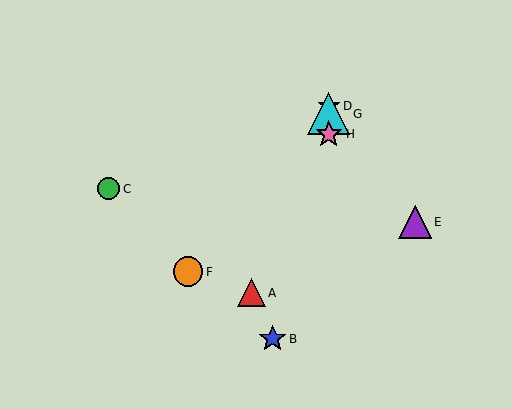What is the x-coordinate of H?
Object H is at x≈329.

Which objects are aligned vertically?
Objects D, G, H are aligned vertically.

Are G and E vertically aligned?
No, G is at x≈329 and E is at x≈415.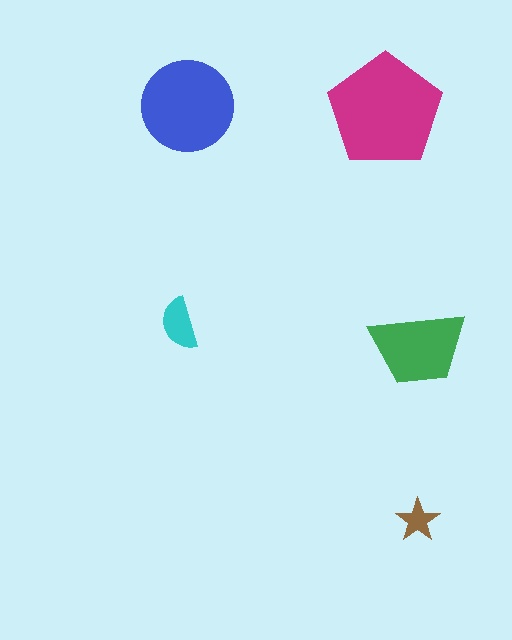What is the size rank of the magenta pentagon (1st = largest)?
1st.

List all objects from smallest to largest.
The brown star, the cyan semicircle, the green trapezoid, the blue circle, the magenta pentagon.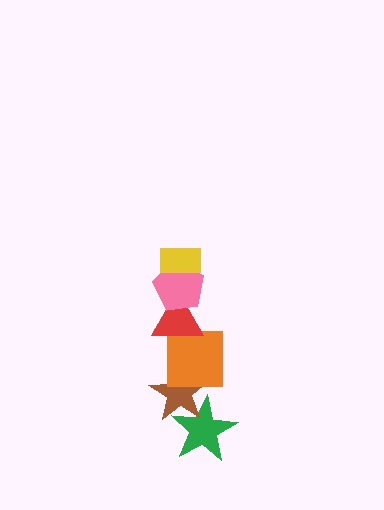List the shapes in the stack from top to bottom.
From top to bottom: the yellow rectangle, the pink pentagon, the red triangle, the orange square, the brown star, the green star.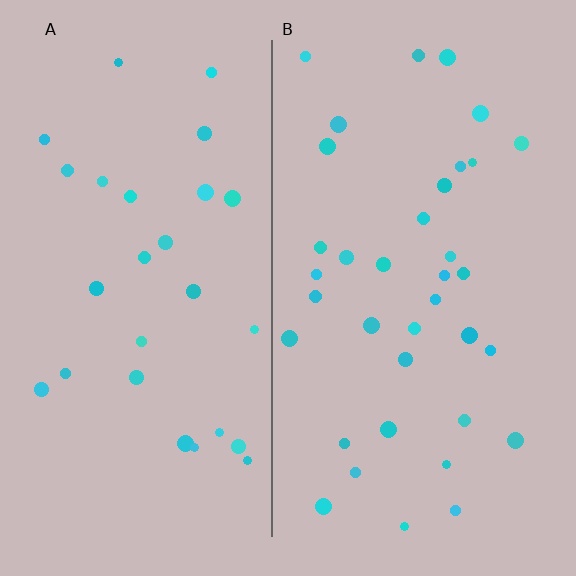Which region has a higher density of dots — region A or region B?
B (the right).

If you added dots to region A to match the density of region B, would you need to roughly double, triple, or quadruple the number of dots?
Approximately double.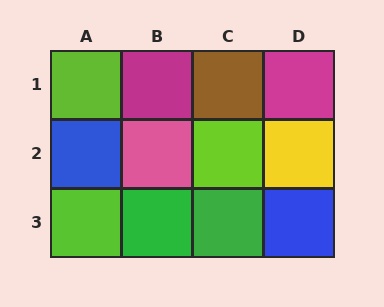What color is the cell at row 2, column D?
Yellow.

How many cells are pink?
1 cell is pink.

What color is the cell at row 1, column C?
Brown.